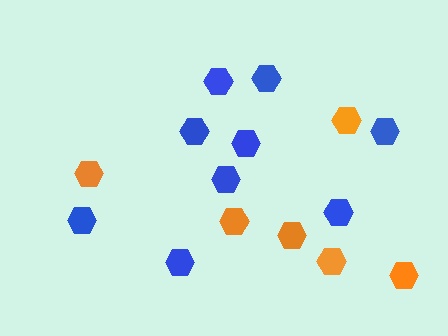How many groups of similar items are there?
There are 2 groups: one group of blue hexagons (9) and one group of orange hexagons (6).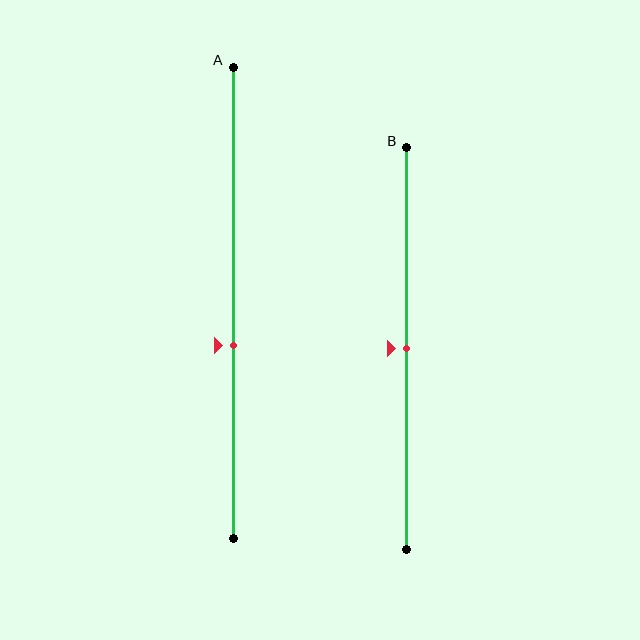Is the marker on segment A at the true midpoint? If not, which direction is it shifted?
No, the marker on segment A is shifted downward by about 9% of the segment length.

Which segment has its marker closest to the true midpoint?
Segment B has its marker closest to the true midpoint.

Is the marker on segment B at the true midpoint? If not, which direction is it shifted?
Yes, the marker on segment B is at the true midpoint.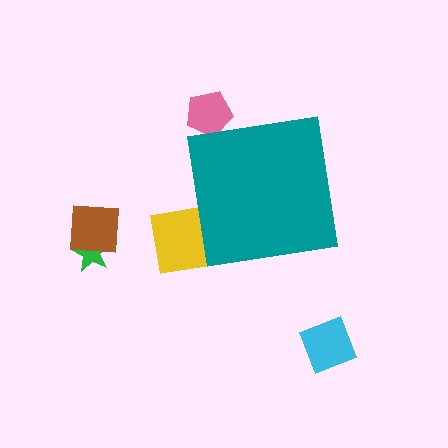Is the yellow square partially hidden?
Yes, the yellow square is partially hidden behind the teal square.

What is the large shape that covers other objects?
A teal square.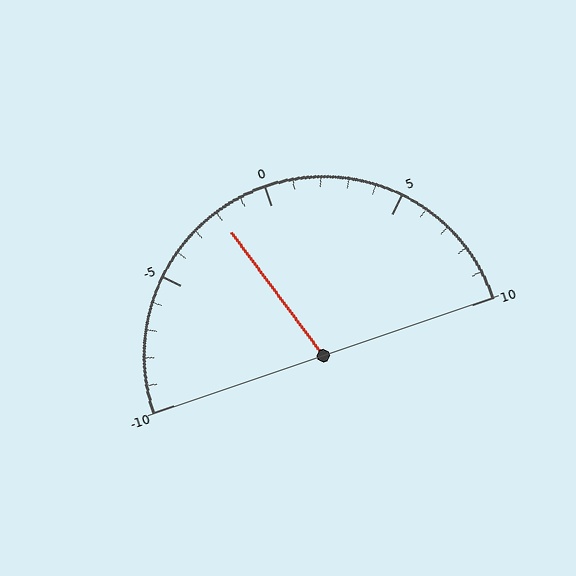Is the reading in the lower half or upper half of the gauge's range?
The reading is in the lower half of the range (-10 to 10).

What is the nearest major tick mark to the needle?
The nearest major tick mark is 0.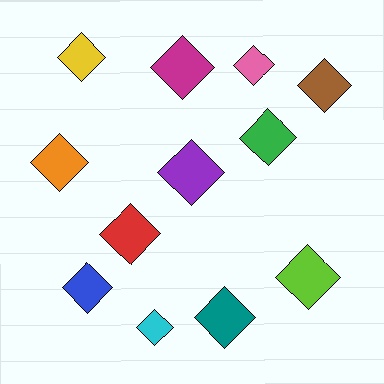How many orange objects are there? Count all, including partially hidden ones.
There is 1 orange object.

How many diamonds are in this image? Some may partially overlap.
There are 12 diamonds.